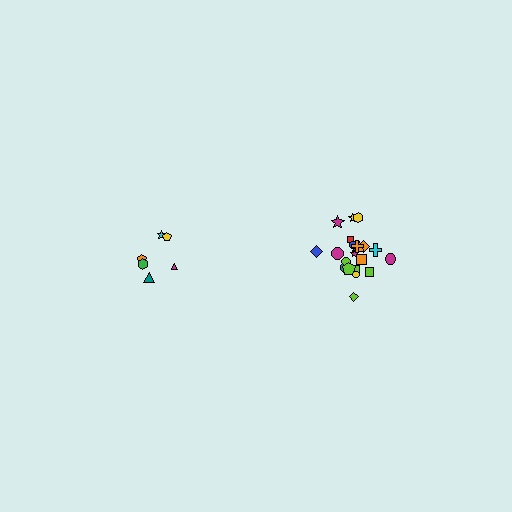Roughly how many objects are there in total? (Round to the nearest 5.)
Roughly 30 objects in total.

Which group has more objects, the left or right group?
The right group.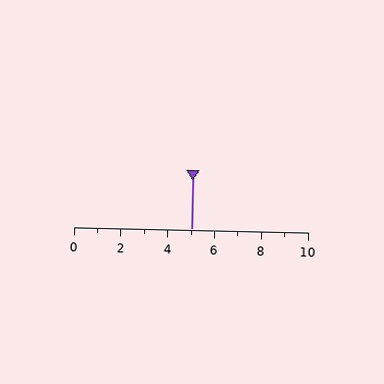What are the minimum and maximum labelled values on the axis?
The axis runs from 0 to 10.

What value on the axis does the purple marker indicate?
The marker indicates approximately 5.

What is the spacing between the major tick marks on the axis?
The major ticks are spaced 2 apart.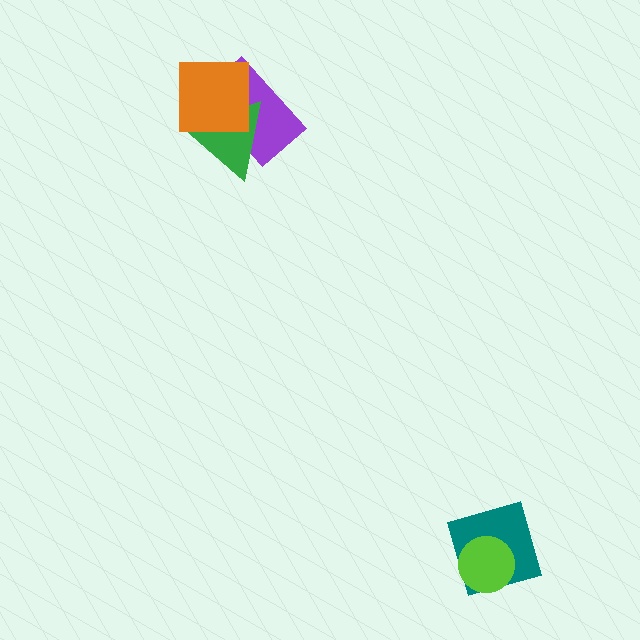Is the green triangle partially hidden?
Yes, it is partially covered by another shape.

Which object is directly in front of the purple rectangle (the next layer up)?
The green triangle is directly in front of the purple rectangle.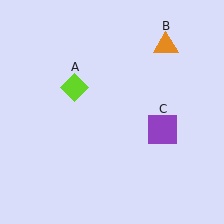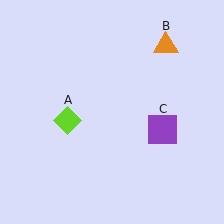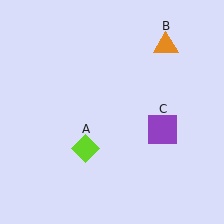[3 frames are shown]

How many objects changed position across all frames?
1 object changed position: lime diamond (object A).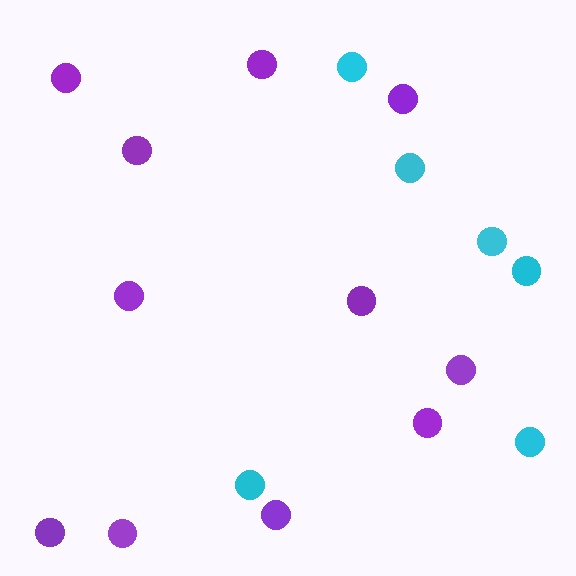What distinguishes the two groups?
There are 2 groups: one group of cyan circles (6) and one group of purple circles (11).